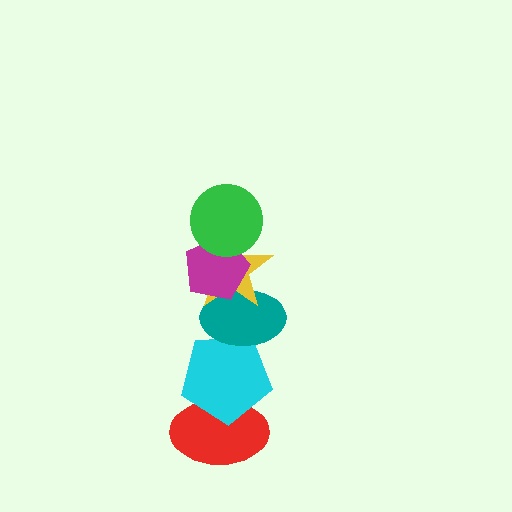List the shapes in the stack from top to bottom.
From top to bottom: the green circle, the magenta pentagon, the yellow star, the teal ellipse, the cyan pentagon, the red ellipse.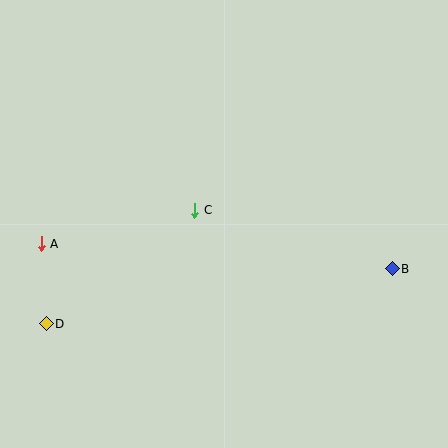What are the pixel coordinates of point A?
Point A is at (41, 244).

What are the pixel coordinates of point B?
Point B is at (392, 269).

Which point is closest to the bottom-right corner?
Point B is closest to the bottom-right corner.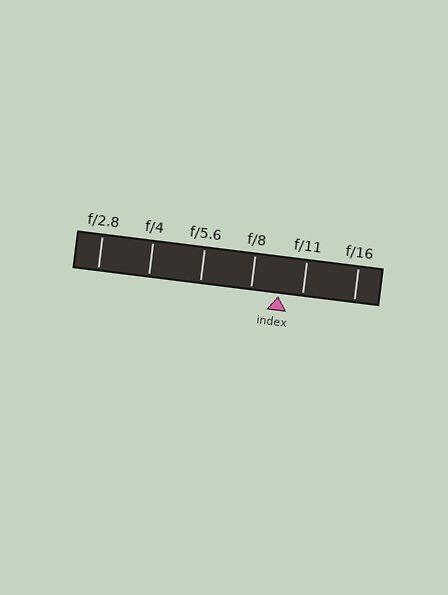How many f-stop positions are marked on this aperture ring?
There are 6 f-stop positions marked.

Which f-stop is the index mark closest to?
The index mark is closest to f/11.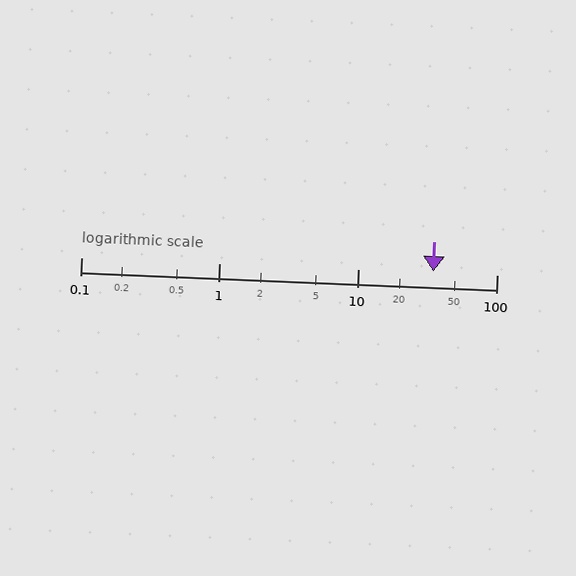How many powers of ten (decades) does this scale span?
The scale spans 3 decades, from 0.1 to 100.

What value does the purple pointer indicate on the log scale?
The pointer indicates approximately 35.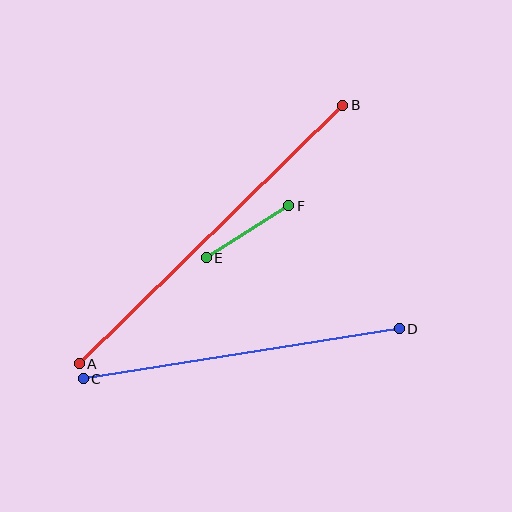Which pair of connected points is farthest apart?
Points A and B are farthest apart.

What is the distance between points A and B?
The distance is approximately 369 pixels.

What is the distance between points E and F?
The distance is approximately 97 pixels.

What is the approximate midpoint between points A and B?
The midpoint is at approximately (211, 234) pixels.